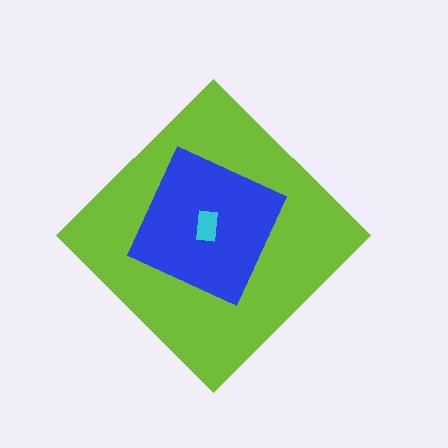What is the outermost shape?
The lime diamond.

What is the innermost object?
The cyan rectangle.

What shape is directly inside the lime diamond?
The blue square.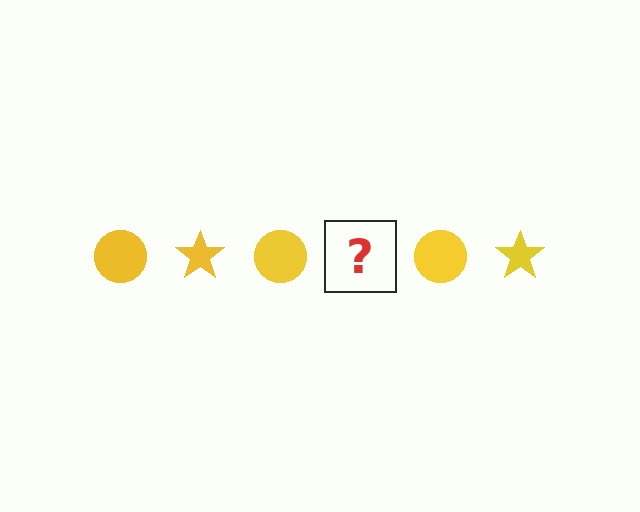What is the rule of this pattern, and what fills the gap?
The rule is that the pattern cycles through circle, star shapes in yellow. The gap should be filled with a yellow star.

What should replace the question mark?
The question mark should be replaced with a yellow star.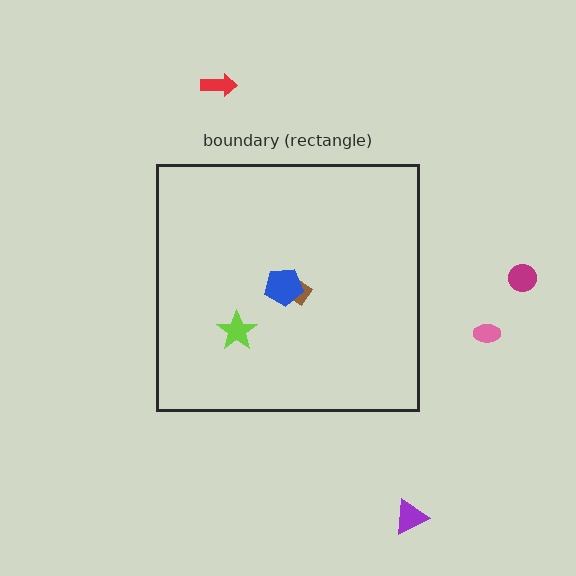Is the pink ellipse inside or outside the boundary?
Outside.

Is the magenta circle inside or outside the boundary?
Outside.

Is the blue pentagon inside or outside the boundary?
Inside.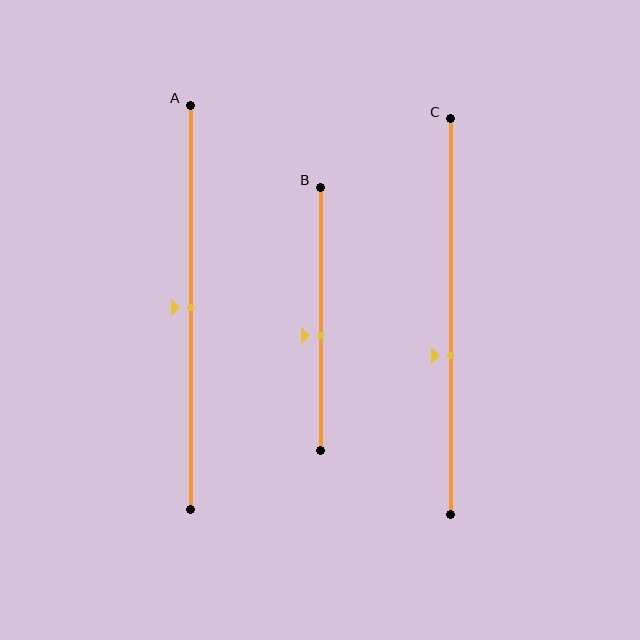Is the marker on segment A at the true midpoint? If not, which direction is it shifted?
Yes, the marker on segment A is at the true midpoint.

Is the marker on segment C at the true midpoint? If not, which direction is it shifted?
No, the marker on segment C is shifted downward by about 10% of the segment length.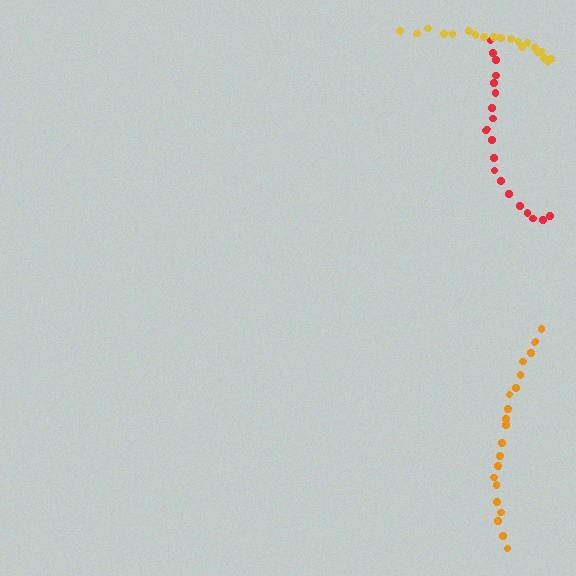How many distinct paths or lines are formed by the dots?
There are 3 distinct paths.